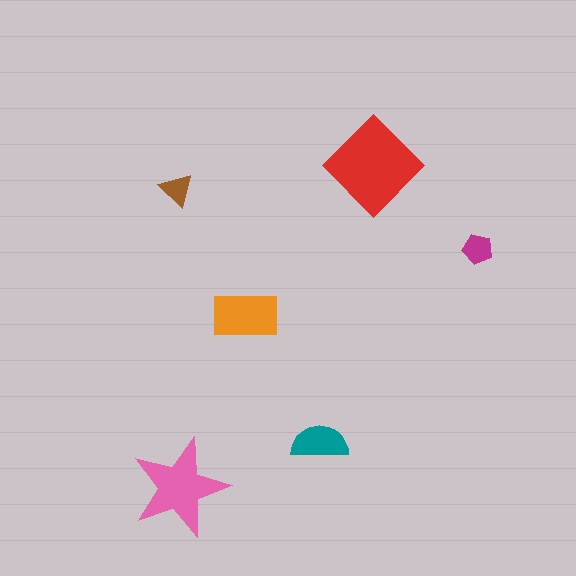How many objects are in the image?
There are 6 objects in the image.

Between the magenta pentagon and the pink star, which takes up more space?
The pink star.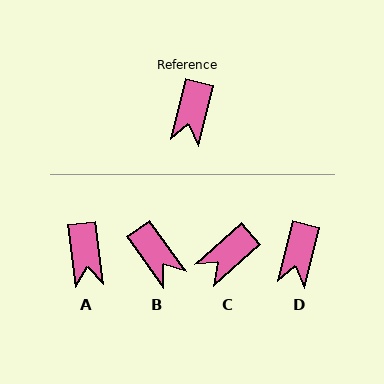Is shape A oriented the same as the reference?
No, it is off by about 21 degrees.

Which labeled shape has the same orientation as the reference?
D.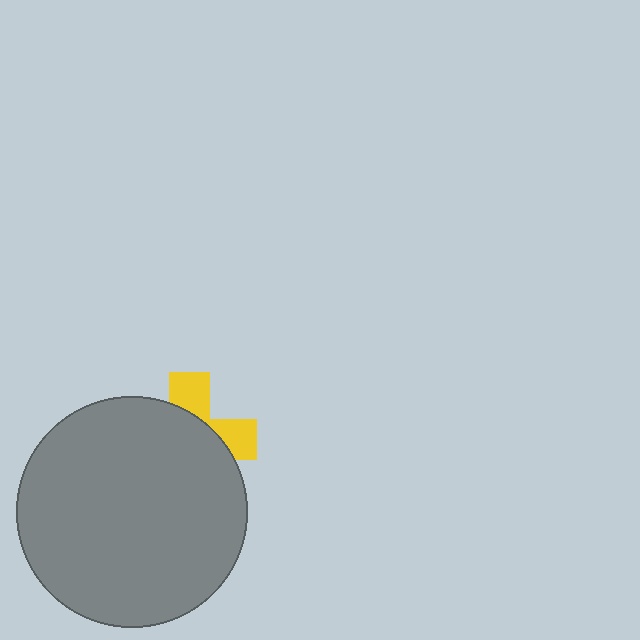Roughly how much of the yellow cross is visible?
A small part of it is visible (roughly 33%).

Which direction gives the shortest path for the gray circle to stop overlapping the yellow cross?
Moving toward the lower-left gives the shortest separation.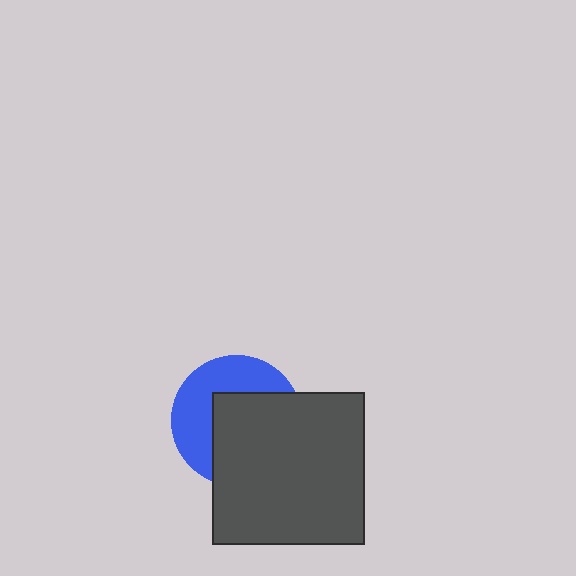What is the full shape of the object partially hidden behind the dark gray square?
The partially hidden object is a blue circle.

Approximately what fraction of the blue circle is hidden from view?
Roughly 56% of the blue circle is hidden behind the dark gray square.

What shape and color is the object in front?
The object in front is a dark gray square.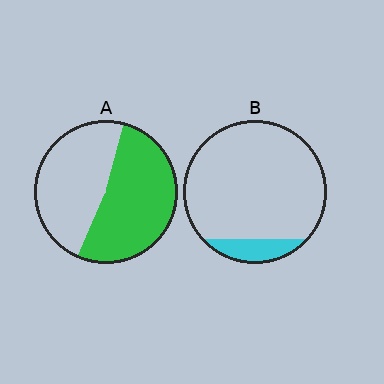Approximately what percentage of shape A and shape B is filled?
A is approximately 55% and B is approximately 10%.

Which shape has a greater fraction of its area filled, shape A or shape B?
Shape A.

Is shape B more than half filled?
No.